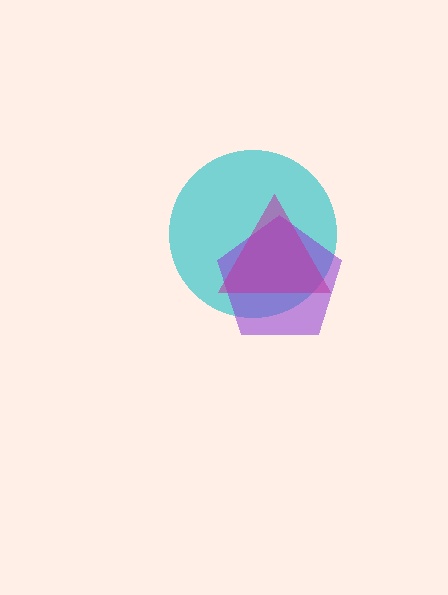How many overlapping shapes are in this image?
There are 3 overlapping shapes in the image.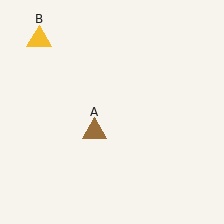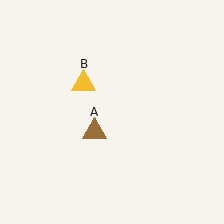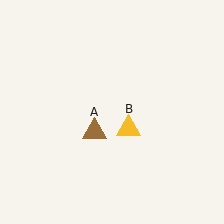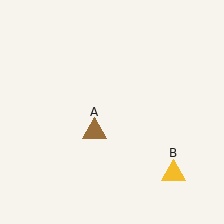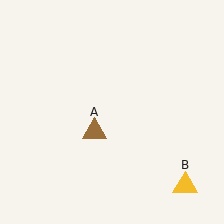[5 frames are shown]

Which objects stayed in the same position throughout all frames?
Brown triangle (object A) remained stationary.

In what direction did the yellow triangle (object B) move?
The yellow triangle (object B) moved down and to the right.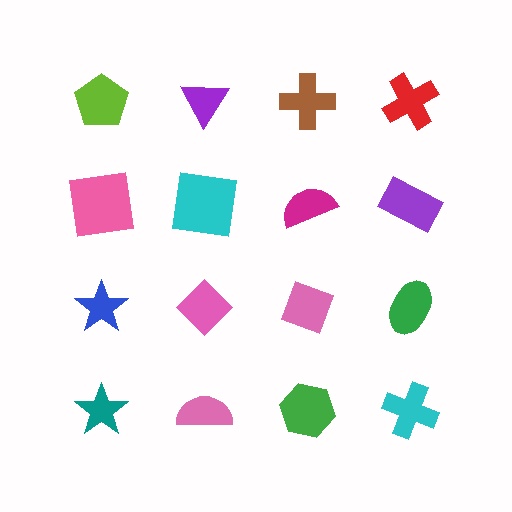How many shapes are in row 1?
4 shapes.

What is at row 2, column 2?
A cyan square.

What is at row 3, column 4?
A green ellipse.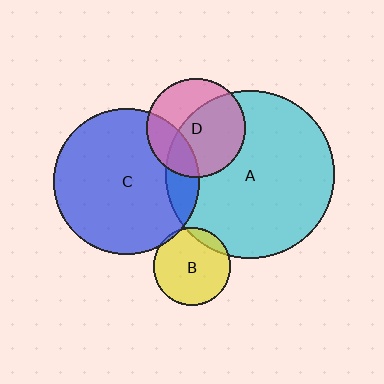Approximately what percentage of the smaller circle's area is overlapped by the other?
Approximately 5%.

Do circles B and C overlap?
Yes.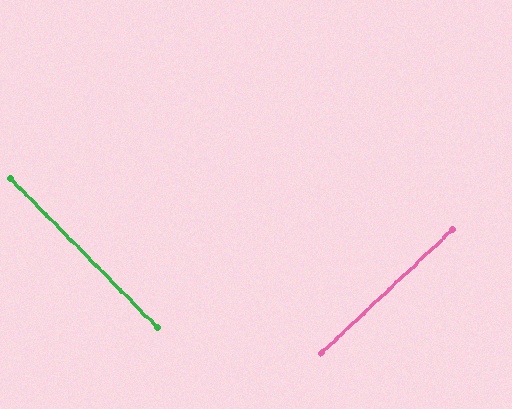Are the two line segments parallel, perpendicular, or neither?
Perpendicular — they meet at approximately 89°.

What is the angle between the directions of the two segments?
Approximately 89 degrees.